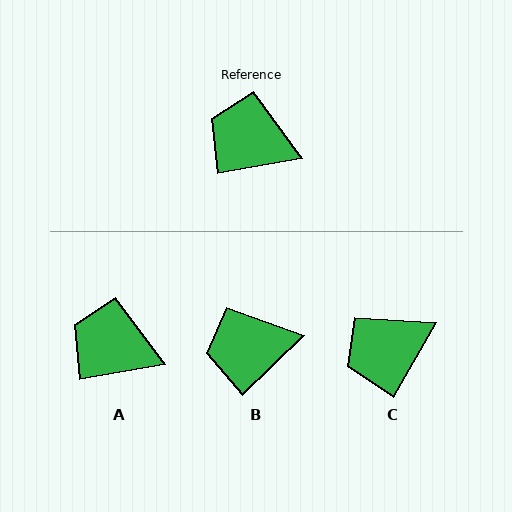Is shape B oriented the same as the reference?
No, it is off by about 34 degrees.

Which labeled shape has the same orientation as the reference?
A.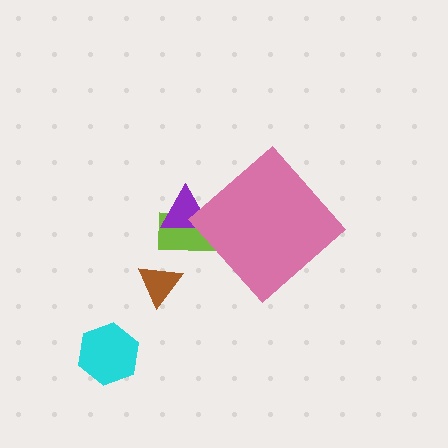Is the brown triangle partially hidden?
No, the brown triangle is fully visible.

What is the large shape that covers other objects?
A pink diamond.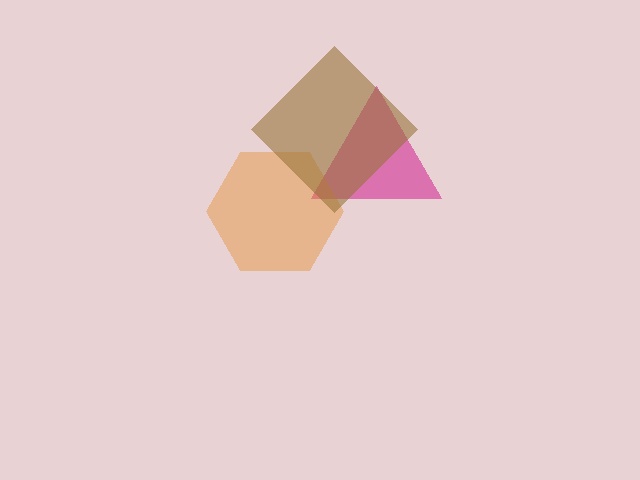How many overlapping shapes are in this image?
There are 3 overlapping shapes in the image.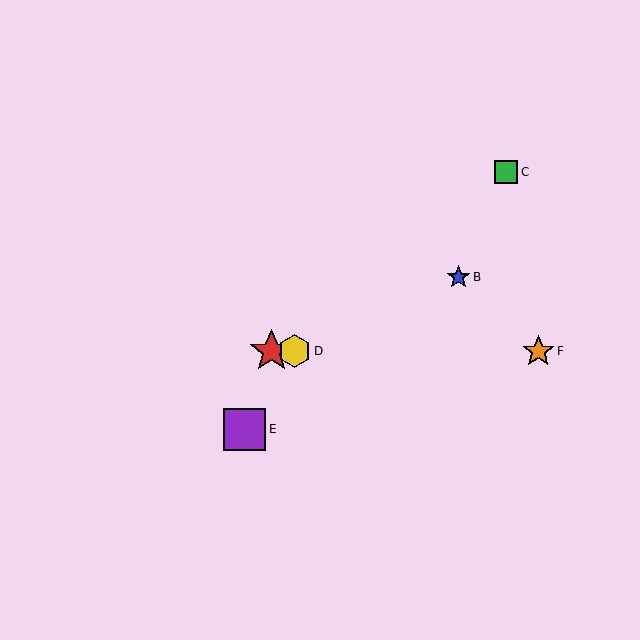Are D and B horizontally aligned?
No, D is at y≈351 and B is at y≈277.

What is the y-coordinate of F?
Object F is at y≈351.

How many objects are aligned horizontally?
3 objects (A, D, F) are aligned horizontally.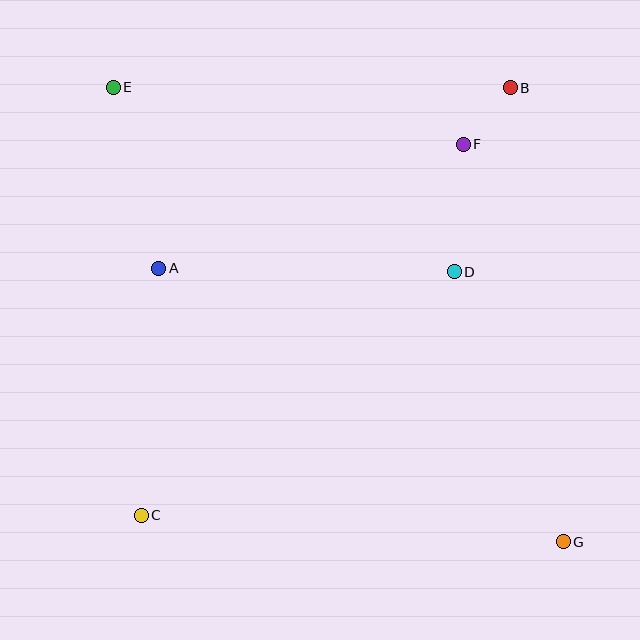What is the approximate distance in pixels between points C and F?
The distance between C and F is approximately 491 pixels.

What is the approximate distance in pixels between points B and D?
The distance between B and D is approximately 193 pixels.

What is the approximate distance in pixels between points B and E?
The distance between B and E is approximately 397 pixels.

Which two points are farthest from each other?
Points E and G are farthest from each other.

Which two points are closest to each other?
Points B and F are closest to each other.